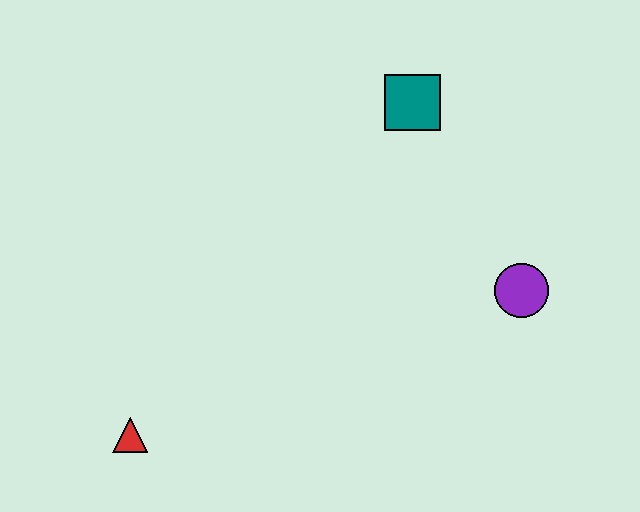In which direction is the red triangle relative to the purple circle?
The red triangle is to the left of the purple circle.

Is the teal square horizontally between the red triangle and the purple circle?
Yes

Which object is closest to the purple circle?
The teal square is closest to the purple circle.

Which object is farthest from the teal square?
The red triangle is farthest from the teal square.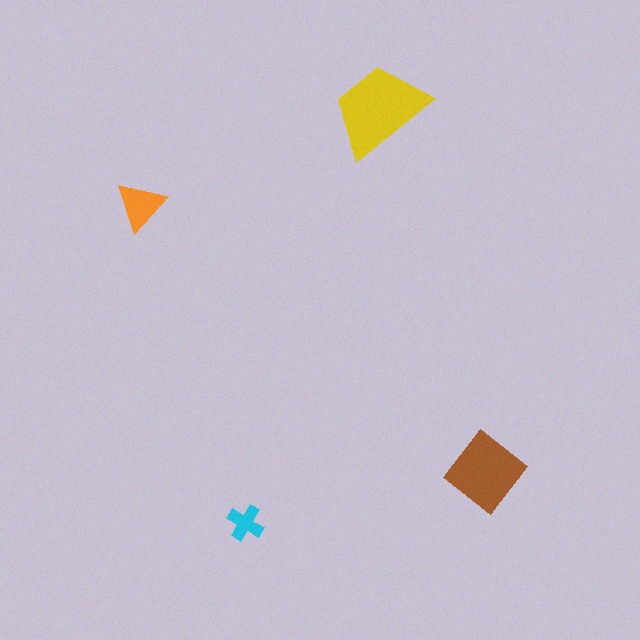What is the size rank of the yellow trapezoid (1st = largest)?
1st.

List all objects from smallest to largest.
The cyan cross, the orange triangle, the brown diamond, the yellow trapezoid.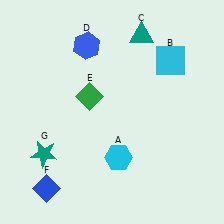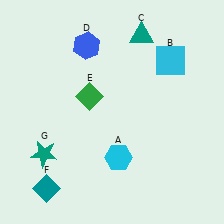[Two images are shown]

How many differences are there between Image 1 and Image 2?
There is 1 difference between the two images.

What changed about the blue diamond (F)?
In Image 1, F is blue. In Image 2, it changed to teal.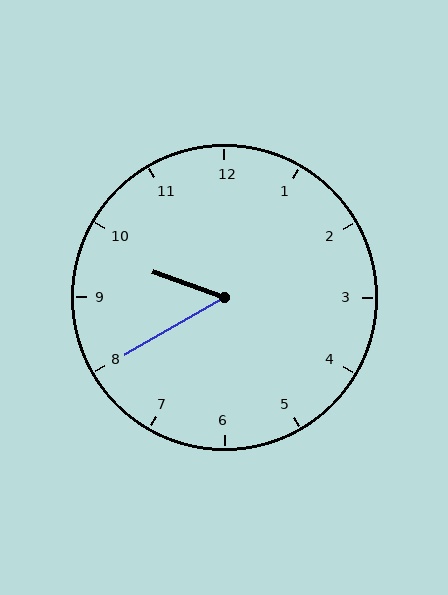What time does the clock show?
9:40.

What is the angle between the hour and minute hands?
Approximately 50 degrees.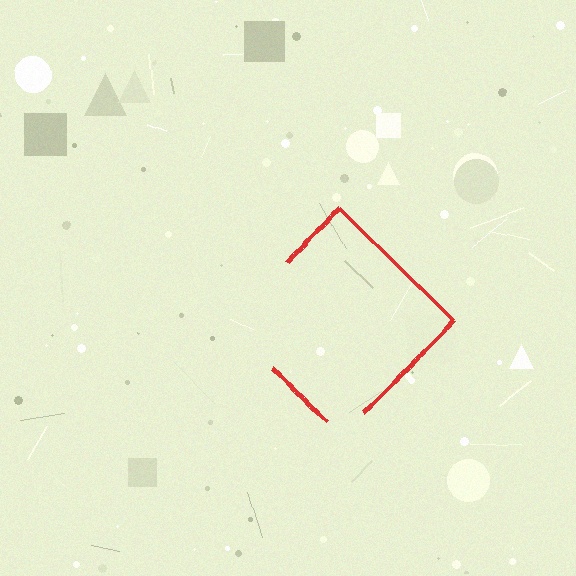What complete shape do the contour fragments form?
The contour fragments form a diamond.